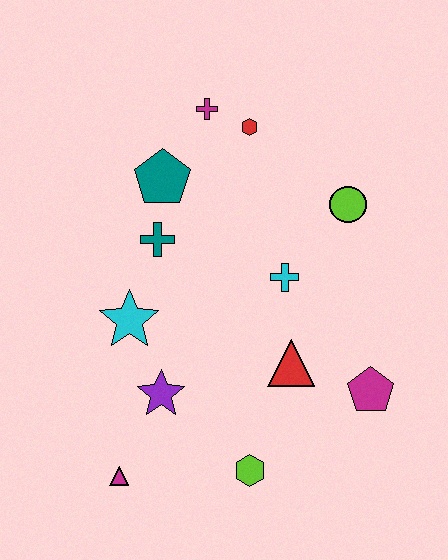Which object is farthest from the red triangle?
The magenta cross is farthest from the red triangle.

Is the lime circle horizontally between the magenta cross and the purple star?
No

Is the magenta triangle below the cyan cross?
Yes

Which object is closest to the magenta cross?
The red hexagon is closest to the magenta cross.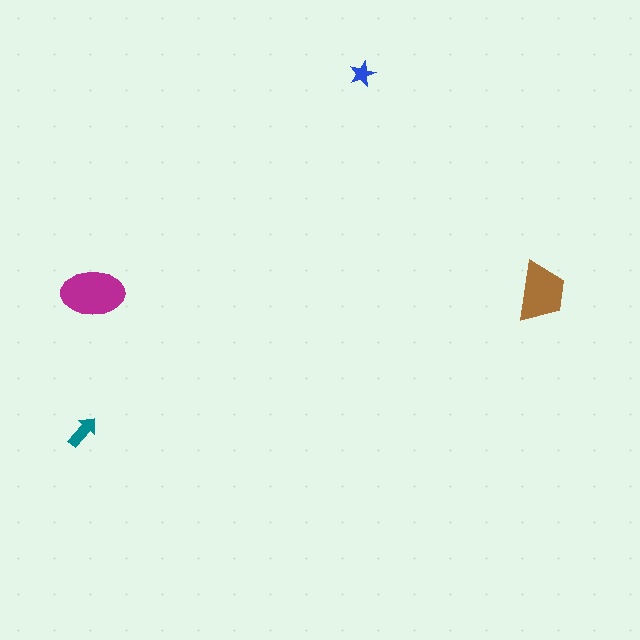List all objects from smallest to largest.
The blue star, the teal arrow, the brown trapezoid, the magenta ellipse.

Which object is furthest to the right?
The brown trapezoid is rightmost.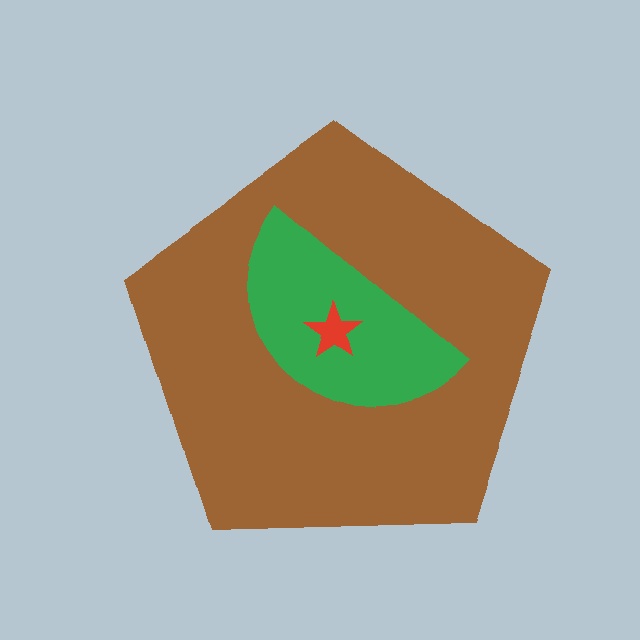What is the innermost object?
The red star.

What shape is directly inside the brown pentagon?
The green semicircle.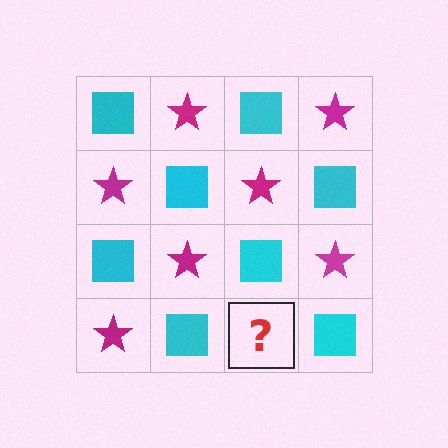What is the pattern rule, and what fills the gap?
The rule is that it alternates cyan square and magenta star in a checkerboard pattern. The gap should be filled with a magenta star.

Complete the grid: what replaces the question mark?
The question mark should be replaced with a magenta star.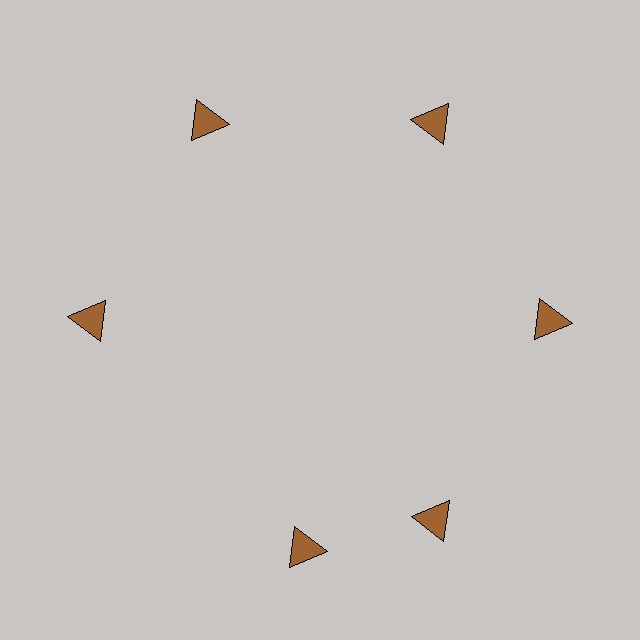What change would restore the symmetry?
The symmetry would be restored by rotating it back into even spacing with its neighbors so that all 6 triangles sit at equal angles and equal distance from the center.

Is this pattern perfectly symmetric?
No. The 6 brown triangles are arranged in a ring, but one element near the 7 o'clock position is rotated out of alignment along the ring, breaking the 6-fold rotational symmetry.